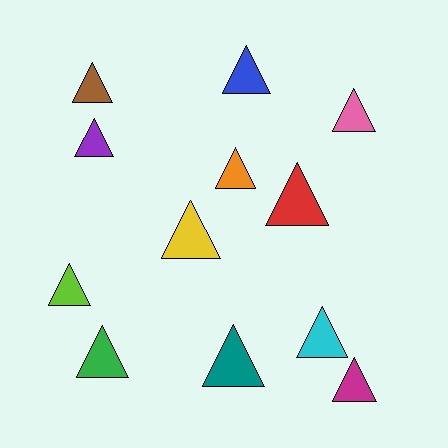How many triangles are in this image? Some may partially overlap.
There are 12 triangles.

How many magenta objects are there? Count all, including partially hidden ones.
There is 1 magenta object.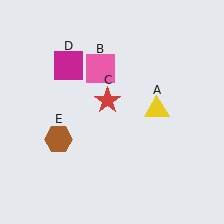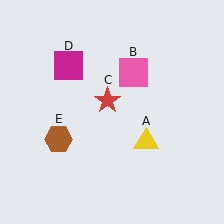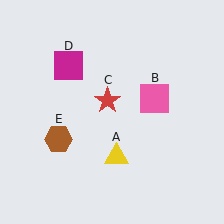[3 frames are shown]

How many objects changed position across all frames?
2 objects changed position: yellow triangle (object A), pink square (object B).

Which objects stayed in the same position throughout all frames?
Red star (object C) and magenta square (object D) and brown hexagon (object E) remained stationary.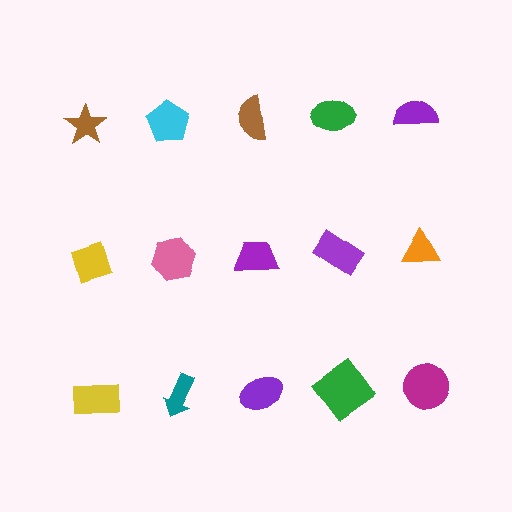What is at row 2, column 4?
A purple rectangle.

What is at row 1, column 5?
A purple semicircle.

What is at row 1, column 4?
A green ellipse.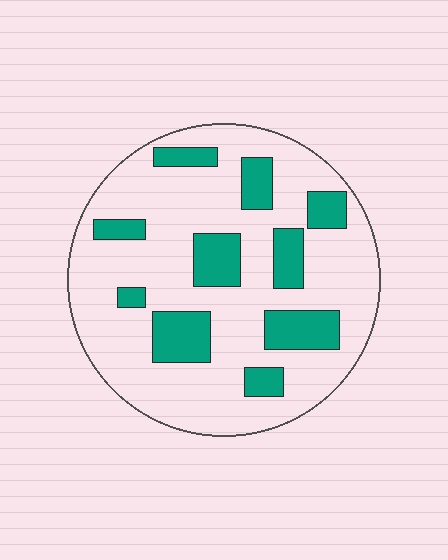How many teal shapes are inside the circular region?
10.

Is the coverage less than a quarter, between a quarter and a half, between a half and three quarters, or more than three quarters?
Less than a quarter.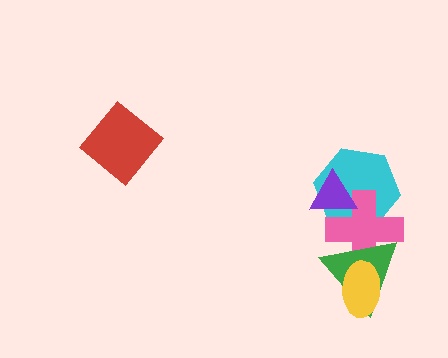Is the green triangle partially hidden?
Yes, it is partially covered by another shape.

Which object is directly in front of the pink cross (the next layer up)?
The purple triangle is directly in front of the pink cross.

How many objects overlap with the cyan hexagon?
2 objects overlap with the cyan hexagon.